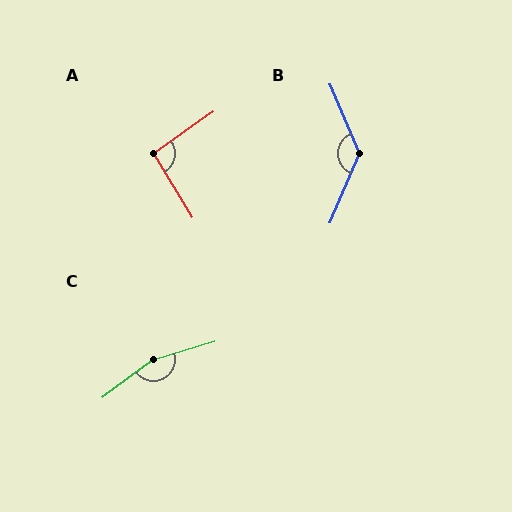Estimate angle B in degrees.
Approximately 134 degrees.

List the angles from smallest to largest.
A (94°), B (134°), C (159°).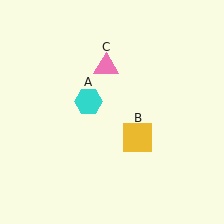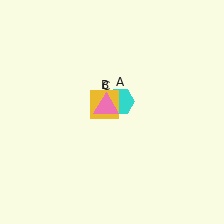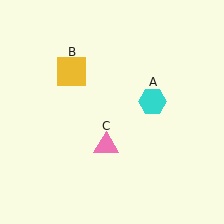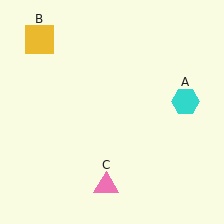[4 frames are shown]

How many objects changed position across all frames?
3 objects changed position: cyan hexagon (object A), yellow square (object B), pink triangle (object C).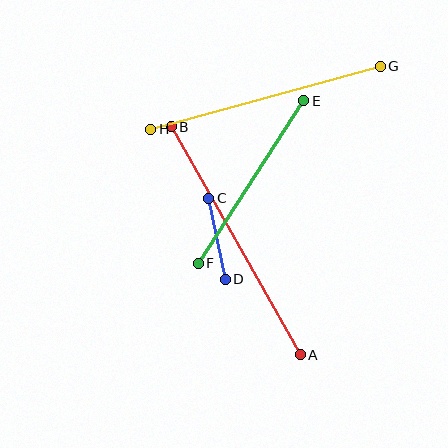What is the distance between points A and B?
The distance is approximately 262 pixels.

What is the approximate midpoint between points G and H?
The midpoint is at approximately (265, 98) pixels.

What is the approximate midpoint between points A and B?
The midpoint is at approximately (236, 241) pixels.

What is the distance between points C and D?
The distance is approximately 83 pixels.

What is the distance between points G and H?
The distance is approximately 238 pixels.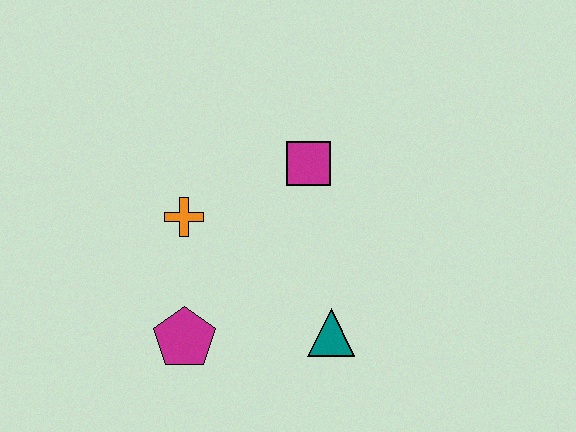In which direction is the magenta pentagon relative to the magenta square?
The magenta pentagon is below the magenta square.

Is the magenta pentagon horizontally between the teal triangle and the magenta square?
No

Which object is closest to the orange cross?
The magenta pentagon is closest to the orange cross.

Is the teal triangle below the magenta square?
Yes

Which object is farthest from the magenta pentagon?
The magenta square is farthest from the magenta pentagon.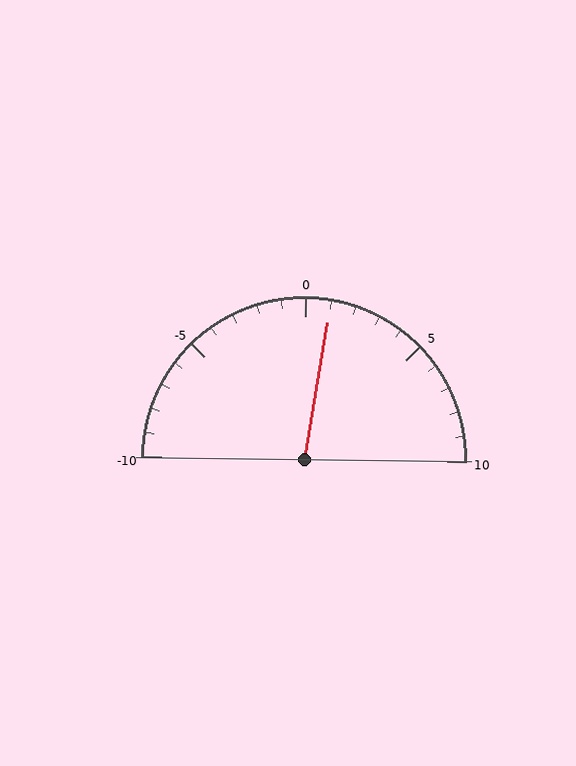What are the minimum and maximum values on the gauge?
The gauge ranges from -10 to 10.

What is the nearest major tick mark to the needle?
The nearest major tick mark is 0.